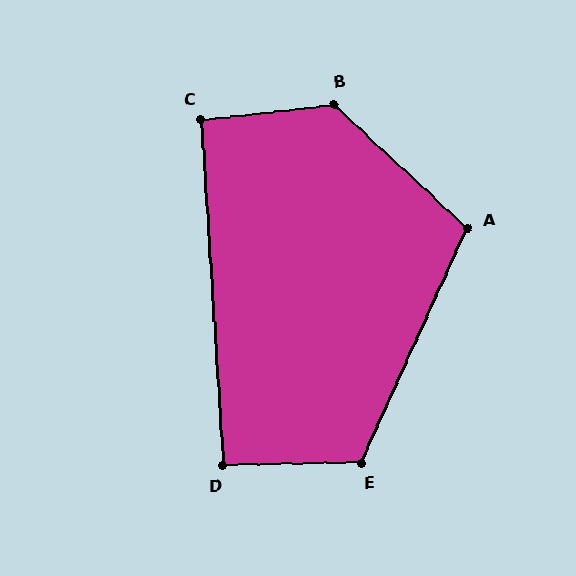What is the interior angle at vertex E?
Approximately 116 degrees (obtuse).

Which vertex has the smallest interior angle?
D, at approximately 92 degrees.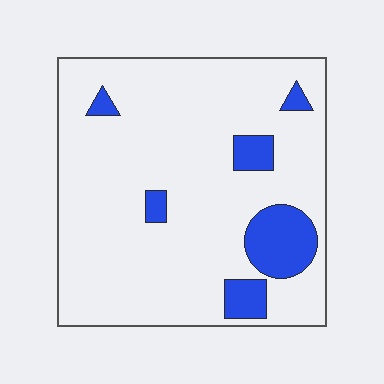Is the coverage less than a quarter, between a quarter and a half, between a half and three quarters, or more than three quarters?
Less than a quarter.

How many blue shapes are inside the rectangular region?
6.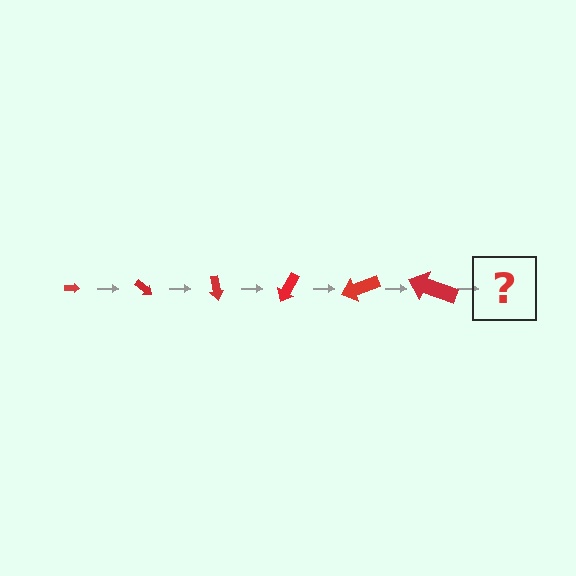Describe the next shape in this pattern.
It should be an arrow, larger than the previous one and rotated 240 degrees from the start.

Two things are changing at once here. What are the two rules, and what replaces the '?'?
The two rules are that the arrow grows larger each step and it rotates 40 degrees each step. The '?' should be an arrow, larger than the previous one and rotated 240 degrees from the start.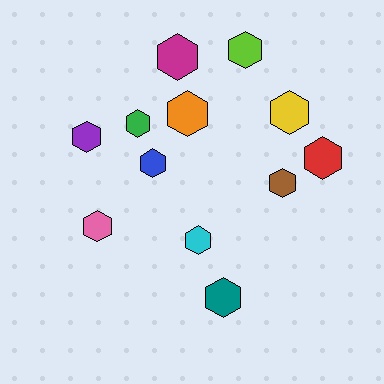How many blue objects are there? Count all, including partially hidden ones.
There is 1 blue object.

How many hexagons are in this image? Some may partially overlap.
There are 12 hexagons.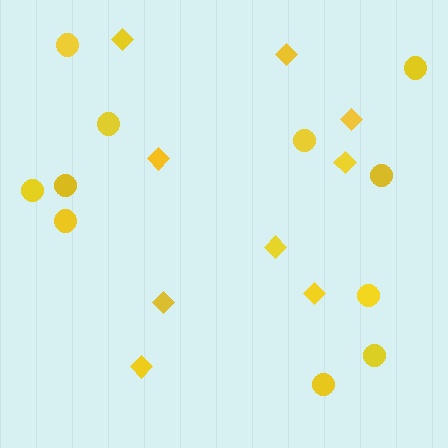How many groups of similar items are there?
There are 2 groups: one group of circles (11) and one group of diamonds (9).